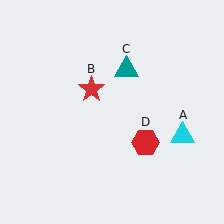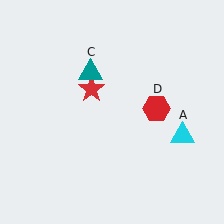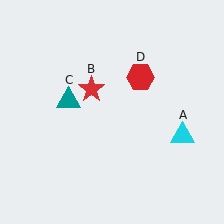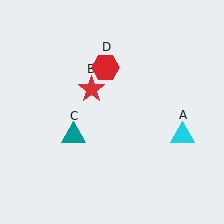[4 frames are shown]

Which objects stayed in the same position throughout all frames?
Cyan triangle (object A) and red star (object B) remained stationary.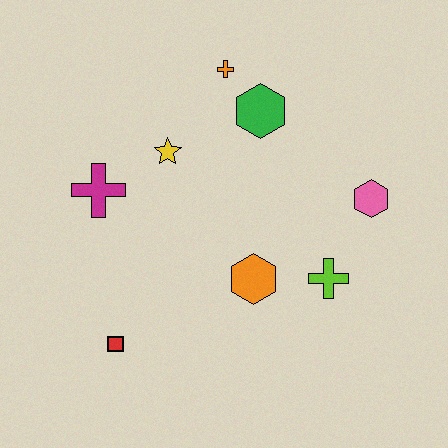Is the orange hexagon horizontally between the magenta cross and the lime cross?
Yes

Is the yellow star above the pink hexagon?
Yes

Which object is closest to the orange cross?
The green hexagon is closest to the orange cross.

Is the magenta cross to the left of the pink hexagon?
Yes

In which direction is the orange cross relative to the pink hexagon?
The orange cross is to the left of the pink hexagon.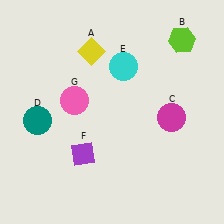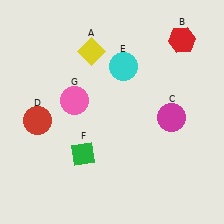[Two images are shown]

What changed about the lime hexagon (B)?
In Image 1, B is lime. In Image 2, it changed to red.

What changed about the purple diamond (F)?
In Image 1, F is purple. In Image 2, it changed to green.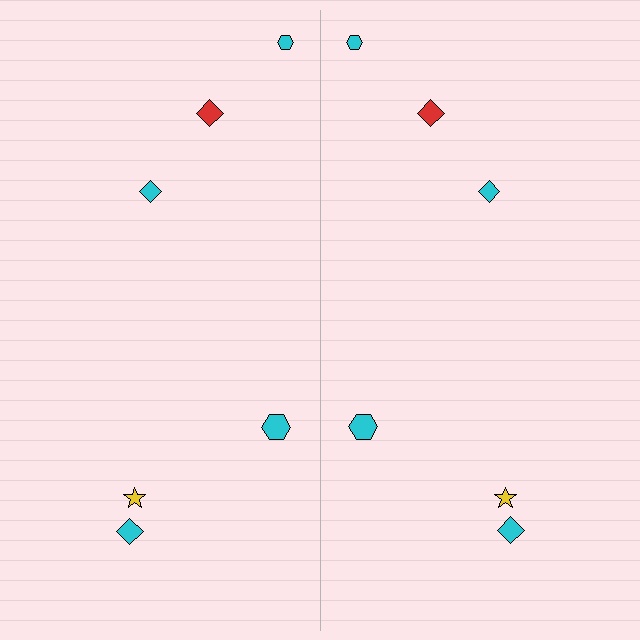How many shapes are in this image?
There are 12 shapes in this image.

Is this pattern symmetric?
Yes, this pattern has bilateral (reflection) symmetry.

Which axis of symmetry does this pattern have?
The pattern has a vertical axis of symmetry running through the center of the image.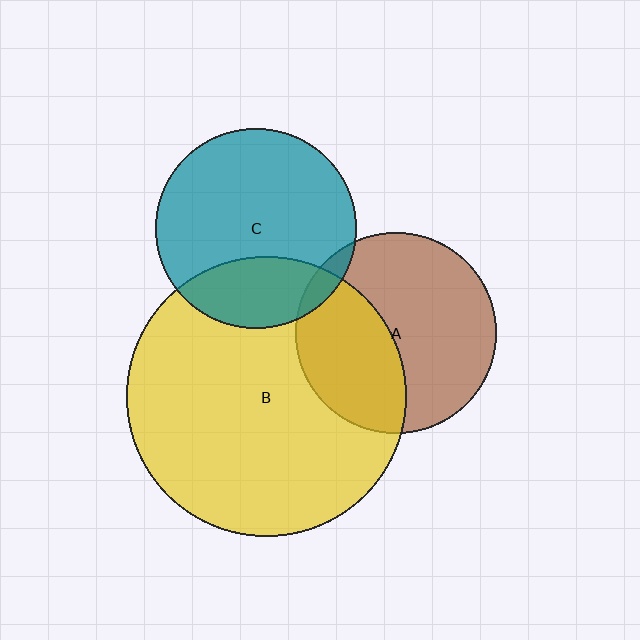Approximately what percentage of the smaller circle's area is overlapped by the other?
Approximately 25%.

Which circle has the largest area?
Circle B (yellow).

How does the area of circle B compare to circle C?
Approximately 2.0 times.